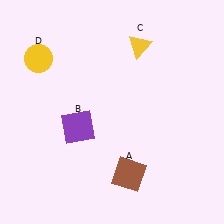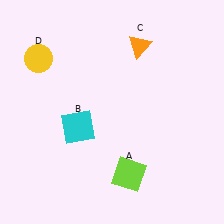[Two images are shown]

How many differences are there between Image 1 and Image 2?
There are 3 differences between the two images.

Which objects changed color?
A changed from brown to lime. B changed from purple to cyan. C changed from yellow to orange.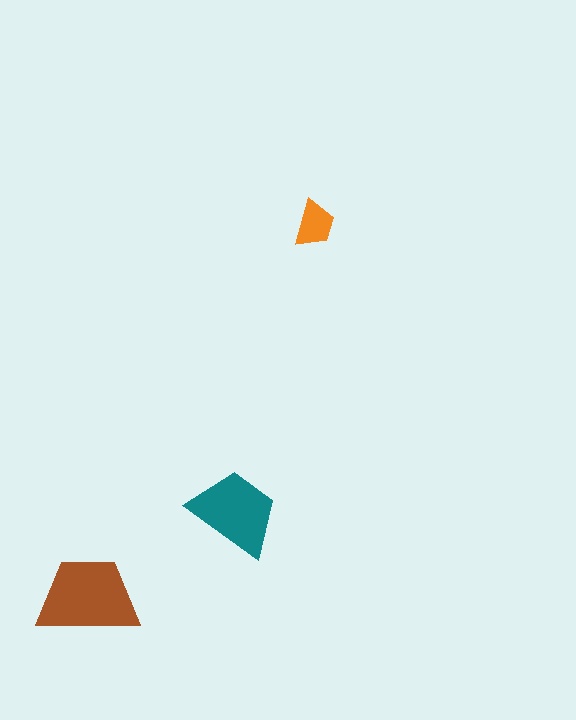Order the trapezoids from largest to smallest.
the brown one, the teal one, the orange one.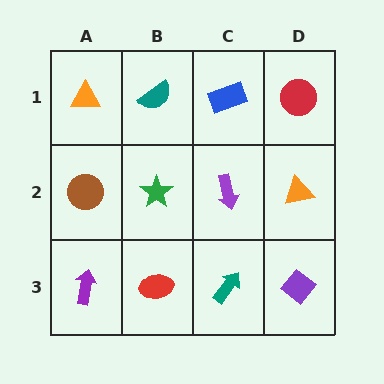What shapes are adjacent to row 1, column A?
A brown circle (row 2, column A), a teal semicircle (row 1, column B).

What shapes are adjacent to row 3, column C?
A purple arrow (row 2, column C), a red ellipse (row 3, column B), a purple diamond (row 3, column D).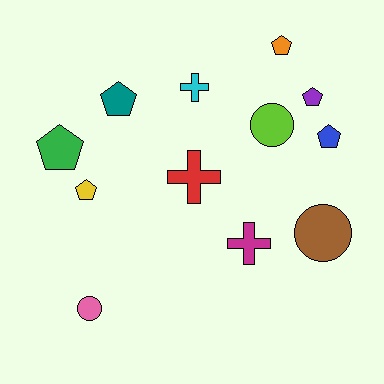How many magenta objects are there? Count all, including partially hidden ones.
There is 1 magenta object.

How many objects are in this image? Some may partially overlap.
There are 12 objects.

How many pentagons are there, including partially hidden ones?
There are 6 pentagons.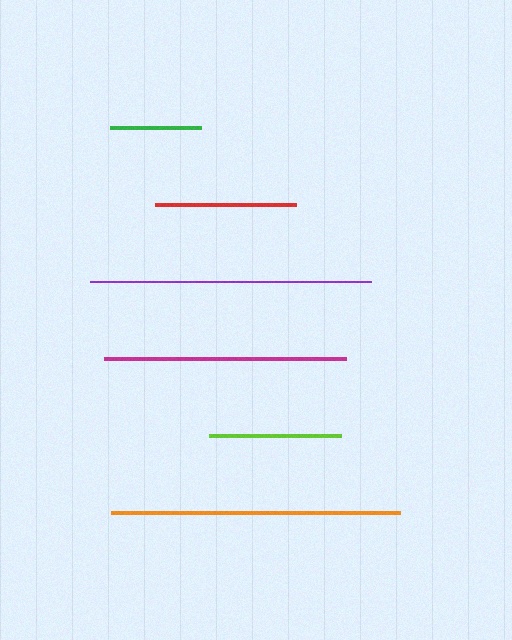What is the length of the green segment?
The green segment is approximately 91 pixels long.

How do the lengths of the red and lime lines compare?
The red and lime lines are approximately the same length.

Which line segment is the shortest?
The green line is the shortest at approximately 91 pixels.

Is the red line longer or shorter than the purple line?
The purple line is longer than the red line.